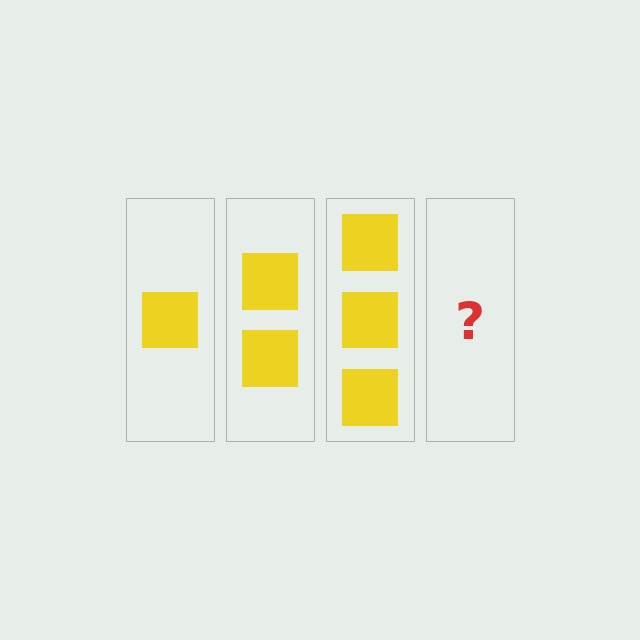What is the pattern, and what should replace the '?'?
The pattern is that each step adds one more square. The '?' should be 4 squares.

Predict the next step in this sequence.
The next step is 4 squares.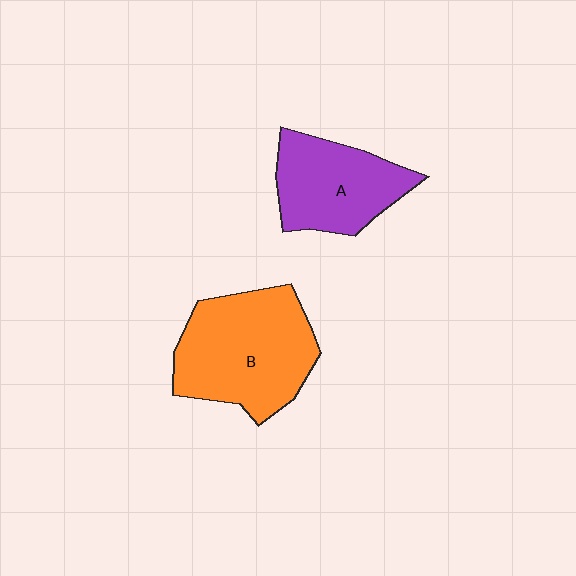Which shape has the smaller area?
Shape A (purple).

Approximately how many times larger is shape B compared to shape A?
Approximately 1.4 times.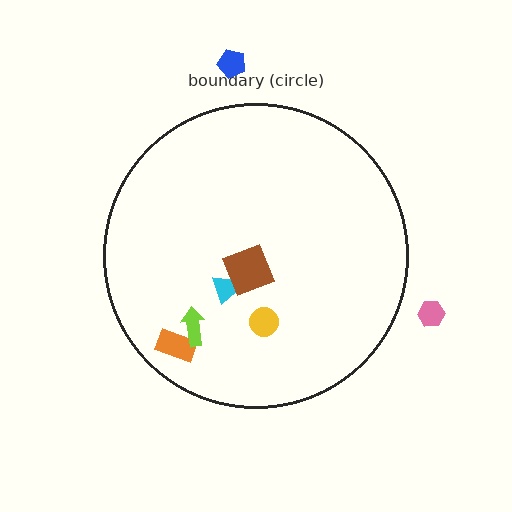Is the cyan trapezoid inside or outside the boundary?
Inside.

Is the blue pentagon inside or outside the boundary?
Outside.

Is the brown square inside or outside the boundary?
Inside.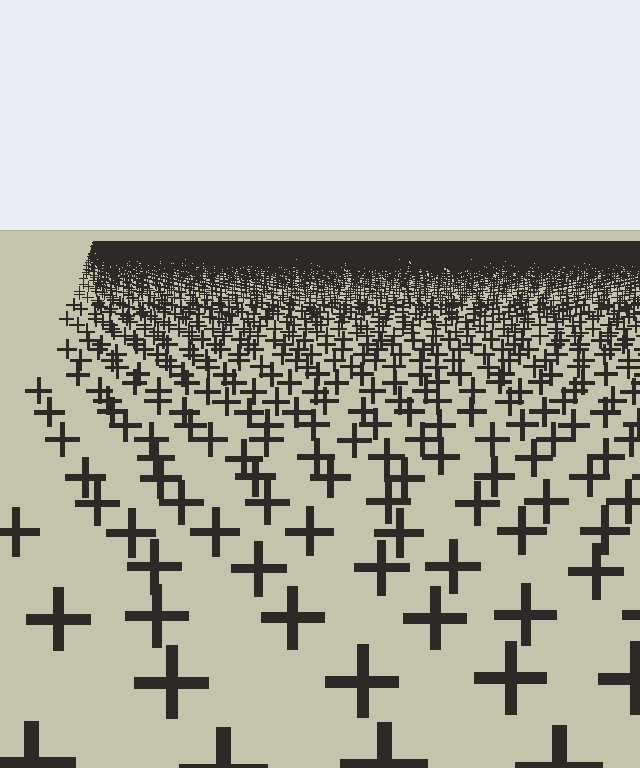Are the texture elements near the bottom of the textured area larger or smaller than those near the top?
Larger. Near the bottom, elements are closer to the viewer and appear at a bigger on-screen size.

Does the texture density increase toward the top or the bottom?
Density increases toward the top.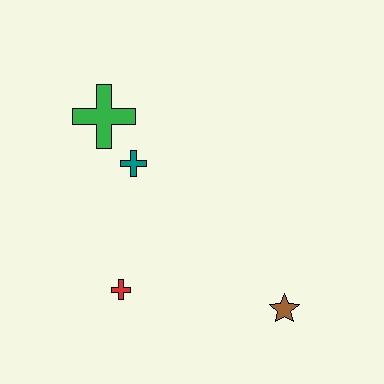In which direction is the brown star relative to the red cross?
The brown star is to the right of the red cross.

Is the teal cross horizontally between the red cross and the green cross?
No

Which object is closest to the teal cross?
The green cross is closest to the teal cross.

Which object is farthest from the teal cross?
The brown star is farthest from the teal cross.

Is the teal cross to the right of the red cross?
Yes